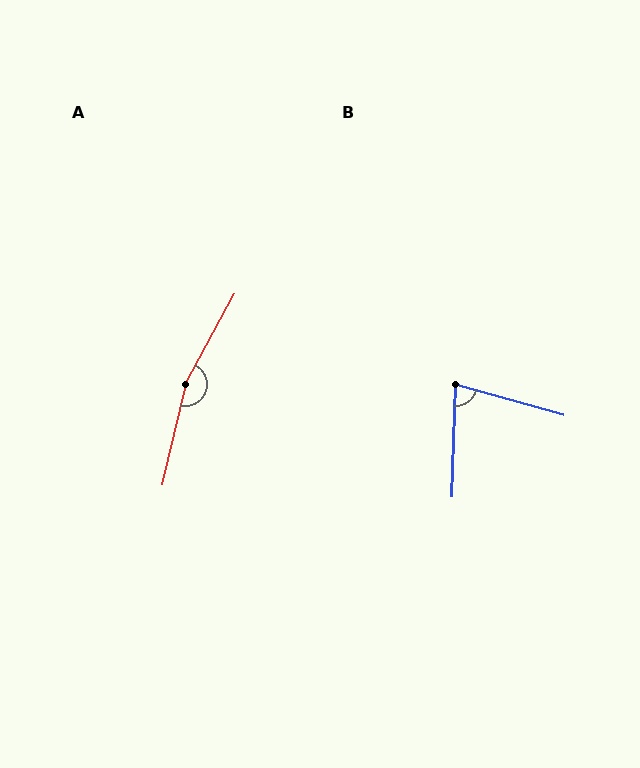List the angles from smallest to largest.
B (76°), A (165°).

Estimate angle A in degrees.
Approximately 165 degrees.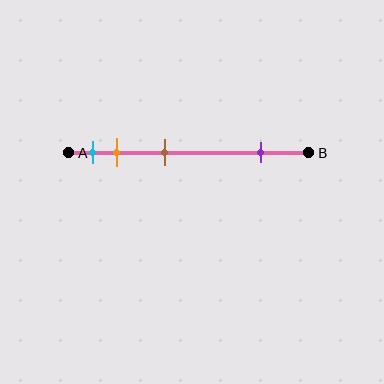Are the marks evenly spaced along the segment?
No, the marks are not evenly spaced.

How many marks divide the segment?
There are 4 marks dividing the segment.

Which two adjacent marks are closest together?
The cyan and orange marks are the closest adjacent pair.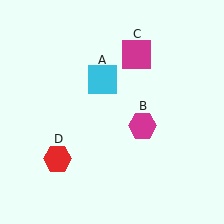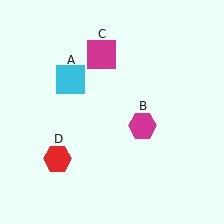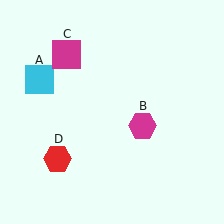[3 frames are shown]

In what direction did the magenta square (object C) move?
The magenta square (object C) moved left.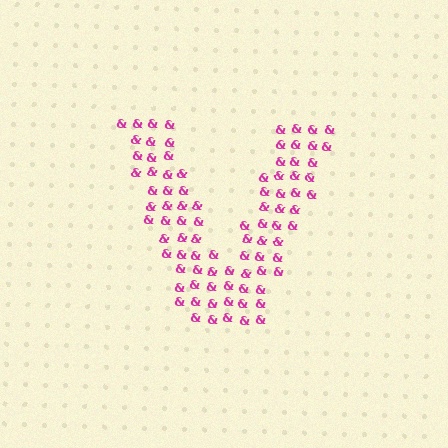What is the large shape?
The large shape is the letter V.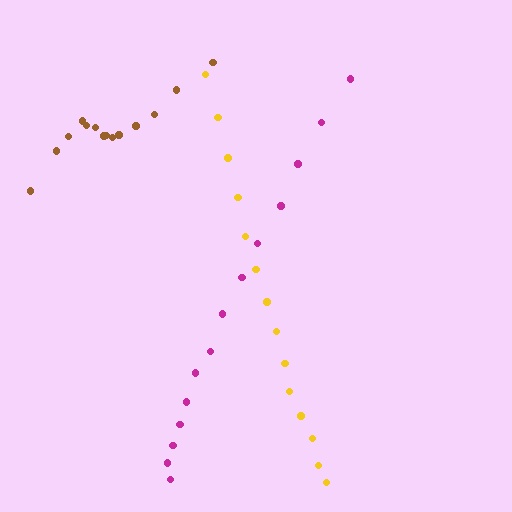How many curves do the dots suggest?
There are 3 distinct paths.